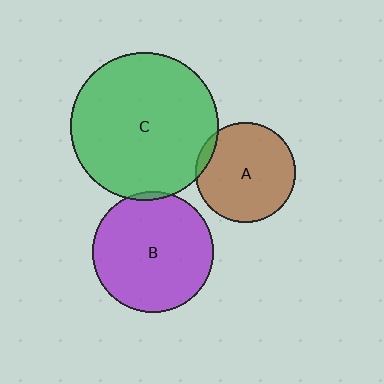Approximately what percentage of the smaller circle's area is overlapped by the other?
Approximately 5%.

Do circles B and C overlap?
Yes.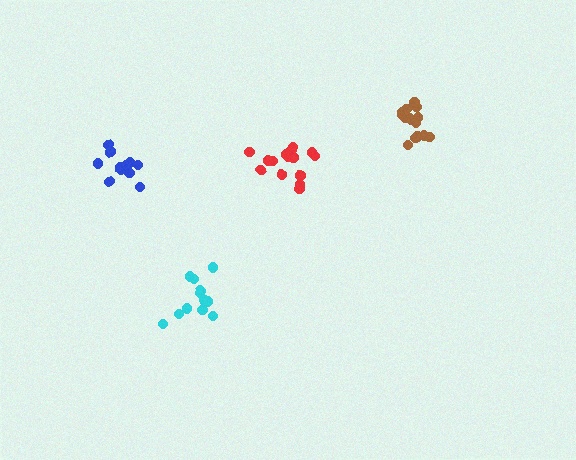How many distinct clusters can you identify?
There are 4 distinct clusters.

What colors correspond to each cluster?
The clusters are colored: brown, cyan, blue, red.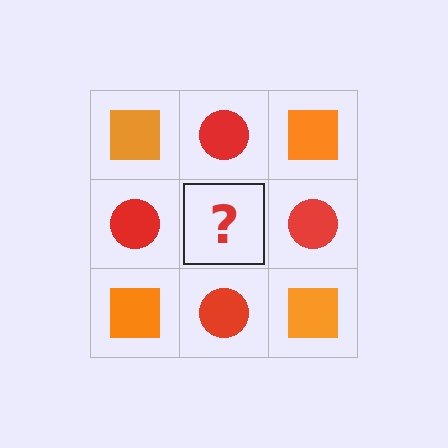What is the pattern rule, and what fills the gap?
The rule is that it alternates orange square and red circle in a checkerboard pattern. The gap should be filled with an orange square.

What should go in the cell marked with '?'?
The missing cell should contain an orange square.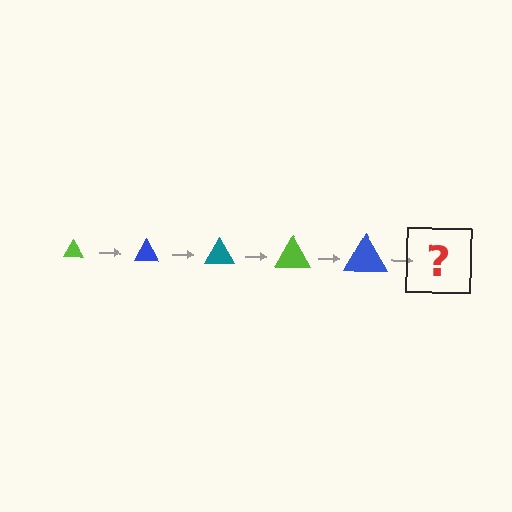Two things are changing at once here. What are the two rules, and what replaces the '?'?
The two rules are that the triangle grows larger each step and the color cycles through lime, blue, and teal. The '?' should be a teal triangle, larger than the previous one.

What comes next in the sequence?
The next element should be a teal triangle, larger than the previous one.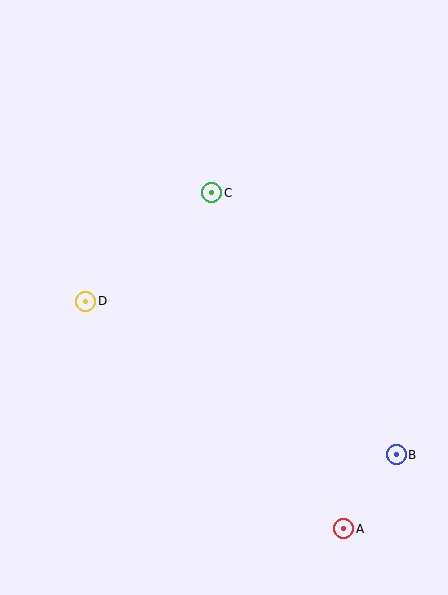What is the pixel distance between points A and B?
The distance between A and B is 91 pixels.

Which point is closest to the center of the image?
Point C at (212, 193) is closest to the center.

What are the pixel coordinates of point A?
Point A is at (344, 529).